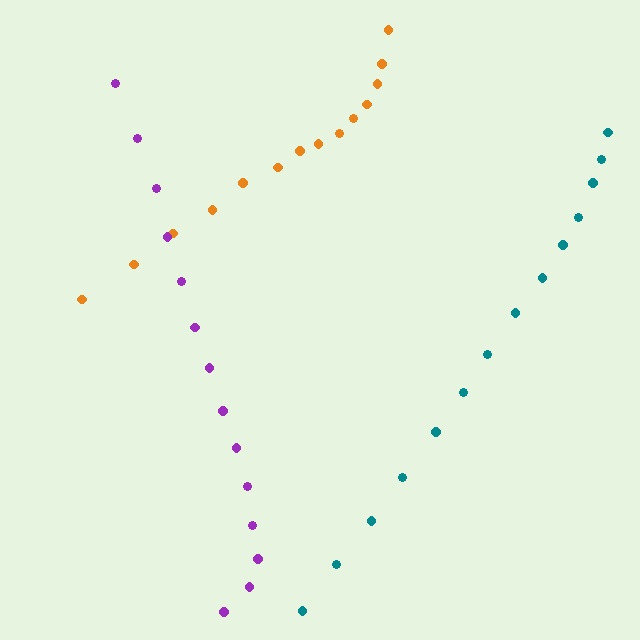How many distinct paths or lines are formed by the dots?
There are 3 distinct paths.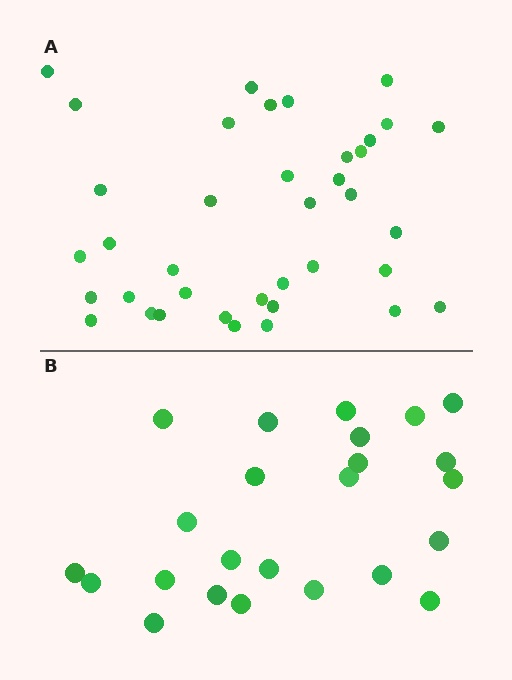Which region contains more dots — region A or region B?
Region A (the top region) has more dots.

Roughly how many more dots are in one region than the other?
Region A has approximately 15 more dots than region B.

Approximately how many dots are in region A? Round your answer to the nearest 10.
About 40 dots. (The exact count is 38, which rounds to 40.)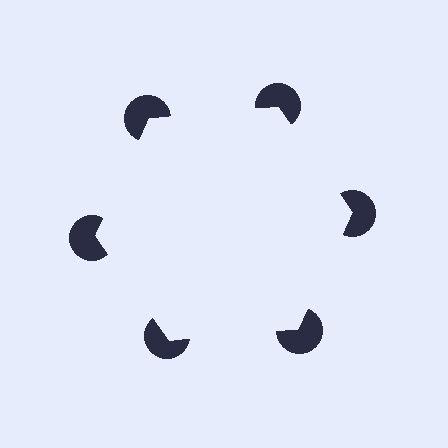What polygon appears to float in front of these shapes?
An illusory hexagon — its edges are inferred from the aligned wedge cuts in the pac-man discs, not physically drawn.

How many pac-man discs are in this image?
There are 6 — one at each vertex of the illusory hexagon.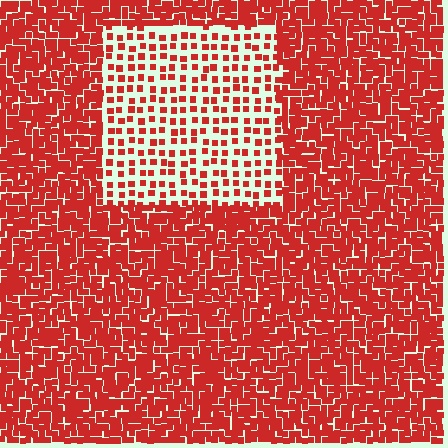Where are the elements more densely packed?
The elements are more densely packed outside the rectangle boundary.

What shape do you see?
I see a rectangle.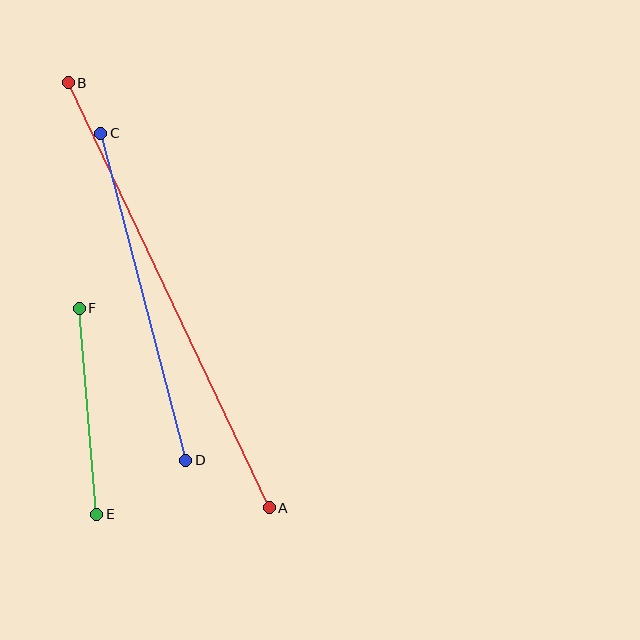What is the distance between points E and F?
The distance is approximately 207 pixels.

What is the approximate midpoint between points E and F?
The midpoint is at approximately (88, 411) pixels.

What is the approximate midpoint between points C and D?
The midpoint is at approximately (143, 297) pixels.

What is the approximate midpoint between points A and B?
The midpoint is at approximately (169, 295) pixels.